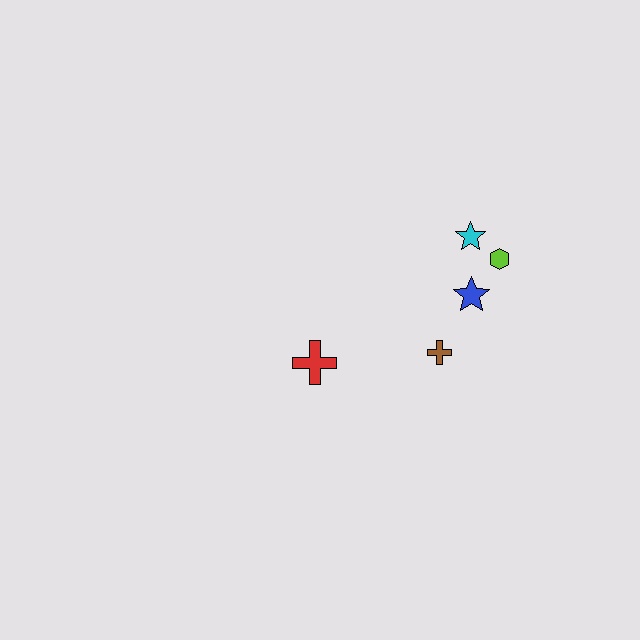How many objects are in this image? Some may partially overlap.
There are 5 objects.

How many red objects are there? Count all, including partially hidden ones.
There is 1 red object.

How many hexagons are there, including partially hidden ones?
There is 1 hexagon.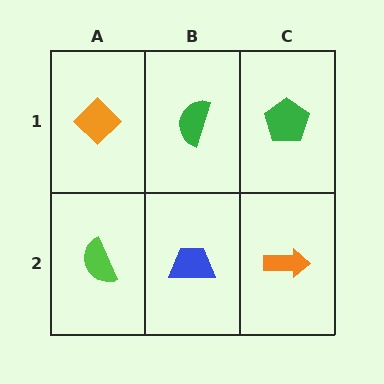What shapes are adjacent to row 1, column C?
An orange arrow (row 2, column C), a green semicircle (row 1, column B).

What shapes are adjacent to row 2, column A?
An orange diamond (row 1, column A), a blue trapezoid (row 2, column B).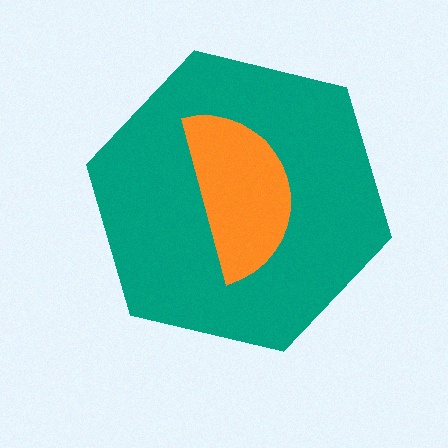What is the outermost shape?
The teal hexagon.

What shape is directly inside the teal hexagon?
The orange semicircle.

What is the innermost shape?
The orange semicircle.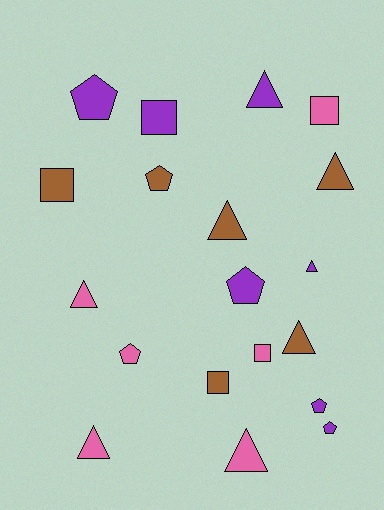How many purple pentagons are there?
There are 4 purple pentagons.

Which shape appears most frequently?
Triangle, with 8 objects.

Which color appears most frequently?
Purple, with 7 objects.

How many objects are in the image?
There are 19 objects.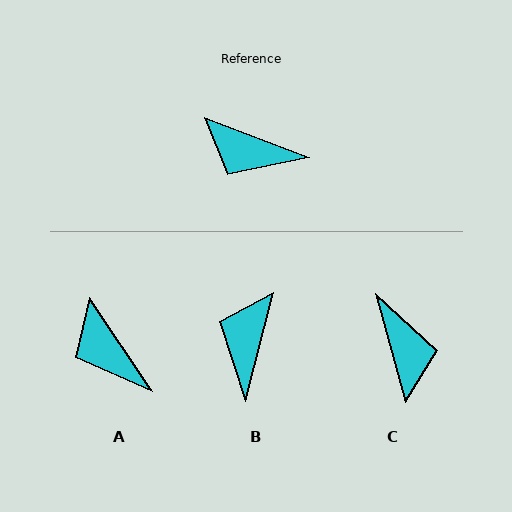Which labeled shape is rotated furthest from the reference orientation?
C, about 126 degrees away.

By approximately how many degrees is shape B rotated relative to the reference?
Approximately 83 degrees clockwise.